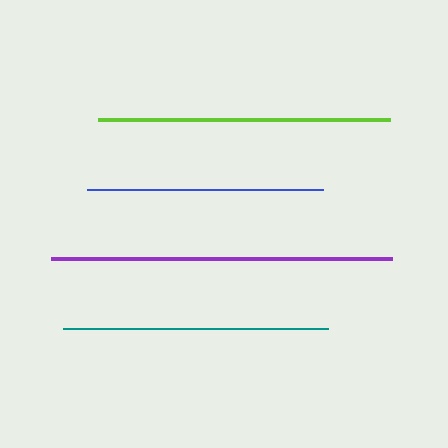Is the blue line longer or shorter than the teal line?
The teal line is longer than the blue line.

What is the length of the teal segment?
The teal segment is approximately 265 pixels long.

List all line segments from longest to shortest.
From longest to shortest: purple, lime, teal, blue.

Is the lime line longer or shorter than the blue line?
The lime line is longer than the blue line.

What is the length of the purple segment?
The purple segment is approximately 341 pixels long.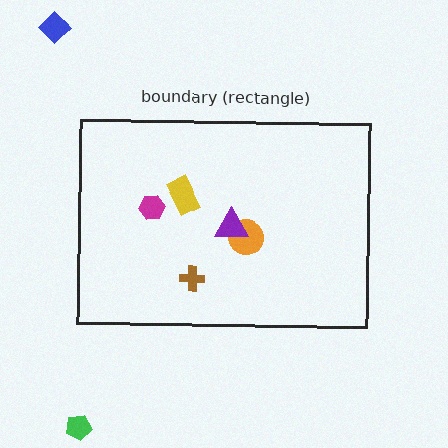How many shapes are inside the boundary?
5 inside, 2 outside.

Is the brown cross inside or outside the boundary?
Inside.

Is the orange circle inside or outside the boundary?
Inside.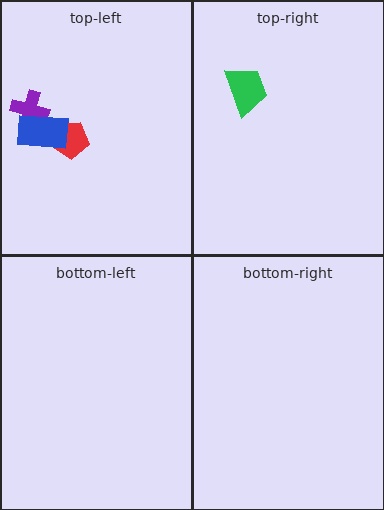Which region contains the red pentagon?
The top-left region.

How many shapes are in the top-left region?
3.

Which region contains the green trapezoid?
The top-right region.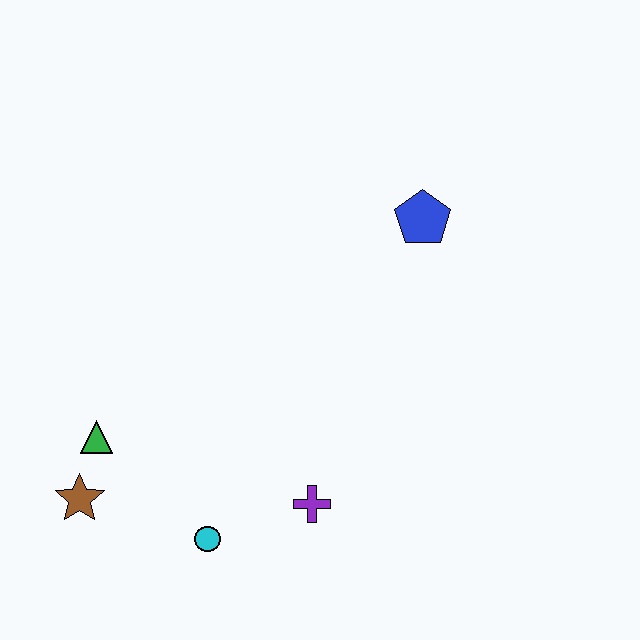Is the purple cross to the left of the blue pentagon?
Yes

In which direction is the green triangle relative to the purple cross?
The green triangle is to the left of the purple cross.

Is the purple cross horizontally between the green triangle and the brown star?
No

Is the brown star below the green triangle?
Yes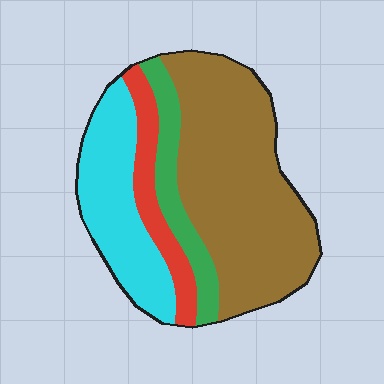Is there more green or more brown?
Brown.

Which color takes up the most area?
Brown, at roughly 50%.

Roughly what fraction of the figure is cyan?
Cyan takes up about one quarter (1/4) of the figure.